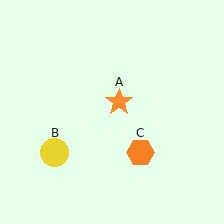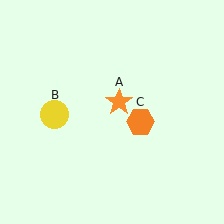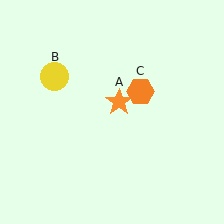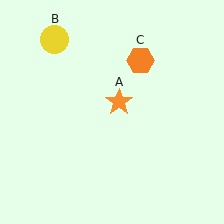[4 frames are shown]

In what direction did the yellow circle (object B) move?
The yellow circle (object B) moved up.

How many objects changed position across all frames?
2 objects changed position: yellow circle (object B), orange hexagon (object C).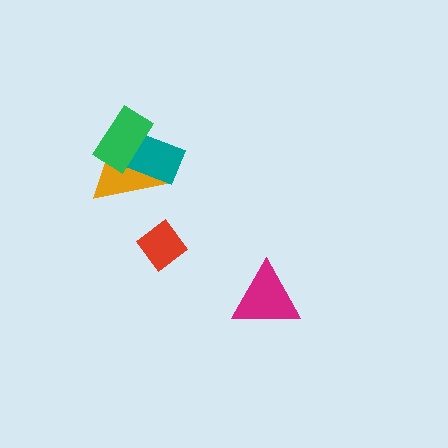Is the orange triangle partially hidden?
Yes, it is partially covered by another shape.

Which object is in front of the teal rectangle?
The green rectangle is in front of the teal rectangle.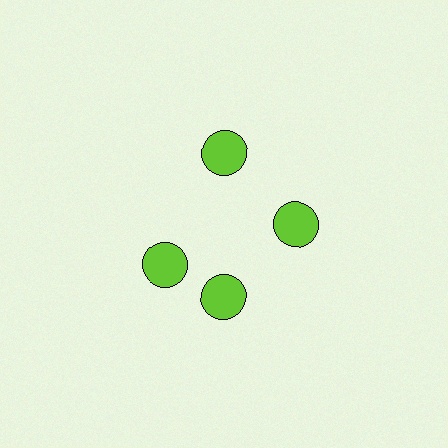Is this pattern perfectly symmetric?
No. The 4 lime circles are arranged in a ring, but one element near the 9 o'clock position is rotated out of alignment along the ring, breaking the 4-fold rotational symmetry.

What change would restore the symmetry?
The symmetry would be restored by rotating it back into even spacing with its neighbors so that all 4 circles sit at equal angles and equal distance from the center.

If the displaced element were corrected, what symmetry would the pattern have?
It would have 4-fold rotational symmetry — the pattern would map onto itself every 90 degrees.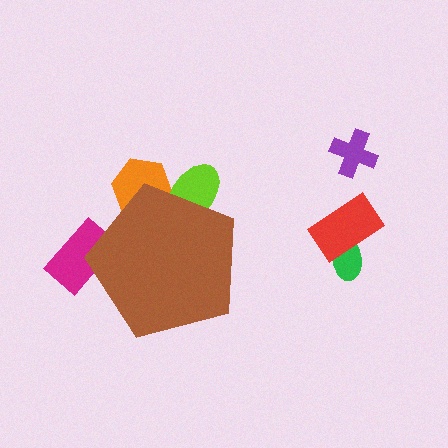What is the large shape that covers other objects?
A brown pentagon.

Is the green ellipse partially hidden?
No, the green ellipse is fully visible.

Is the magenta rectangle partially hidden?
Yes, the magenta rectangle is partially hidden behind the brown pentagon.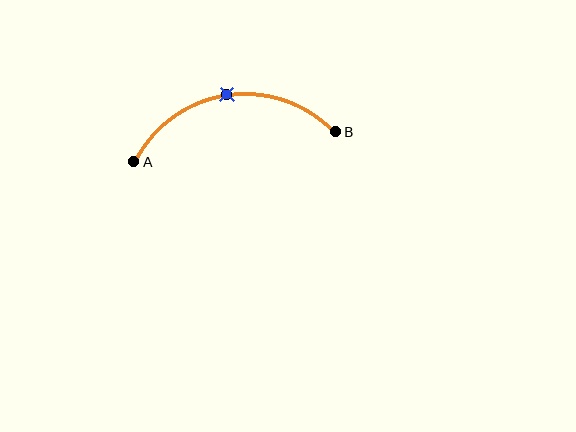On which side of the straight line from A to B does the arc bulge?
The arc bulges above the straight line connecting A and B.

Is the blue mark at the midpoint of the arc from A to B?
Yes. The blue mark lies on the arc at equal arc-length from both A and B — it is the arc midpoint.